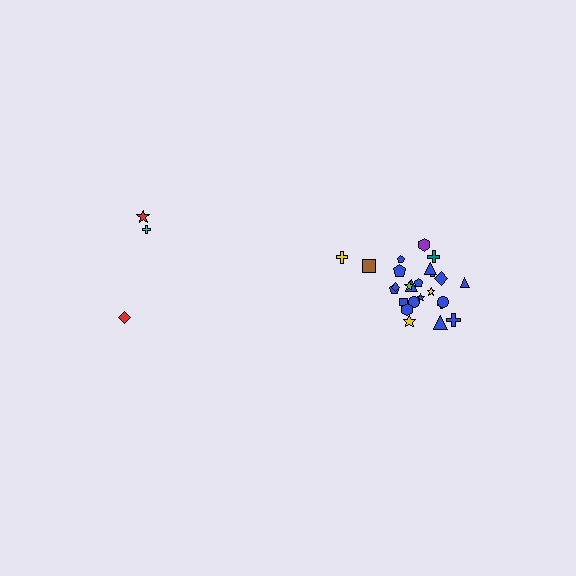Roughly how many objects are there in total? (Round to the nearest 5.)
Roughly 30 objects in total.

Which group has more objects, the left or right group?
The right group.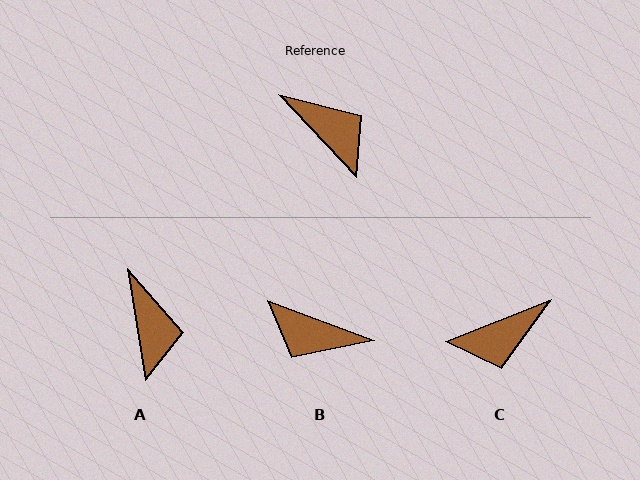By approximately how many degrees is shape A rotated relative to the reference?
Approximately 34 degrees clockwise.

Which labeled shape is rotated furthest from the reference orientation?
B, about 154 degrees away.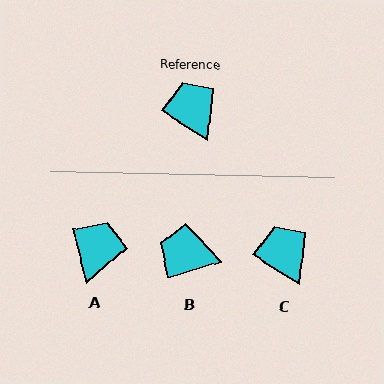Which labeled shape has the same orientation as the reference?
C.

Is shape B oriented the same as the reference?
No, it is off by about 50 degrees.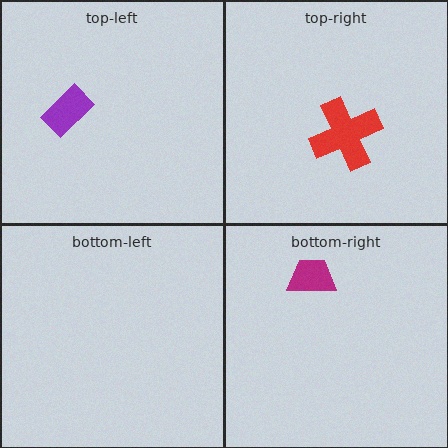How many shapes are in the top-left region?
1.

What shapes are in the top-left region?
The purple rectangle.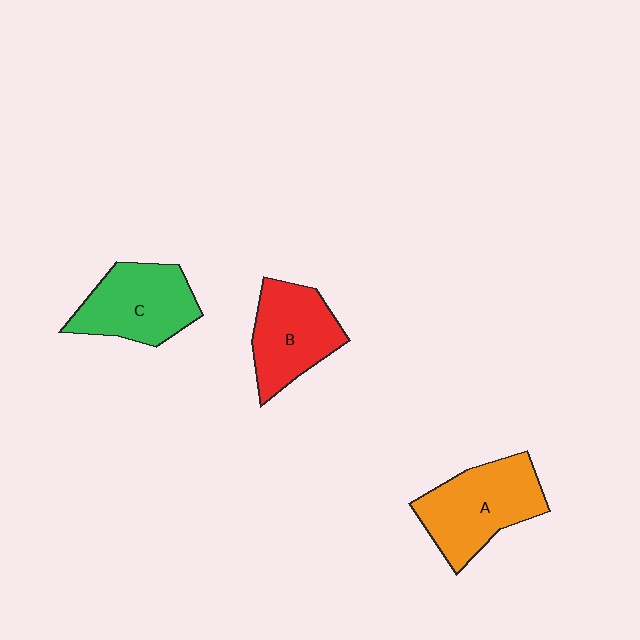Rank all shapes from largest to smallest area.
From largest to smallest: A (orange), C (green), B (red).